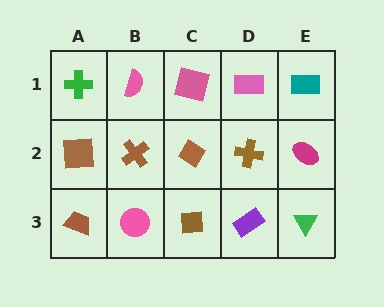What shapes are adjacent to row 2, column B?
A pink semicircle (row 1, column B), a pink circle (row 3, column B), a brown square (row 2, column A), a brown diamond (row 2, column C).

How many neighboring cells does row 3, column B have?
3.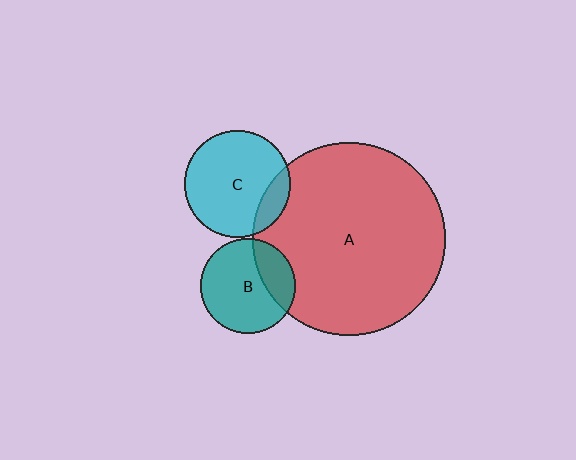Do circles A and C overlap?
Yes.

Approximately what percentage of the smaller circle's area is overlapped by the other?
Approximately 15%.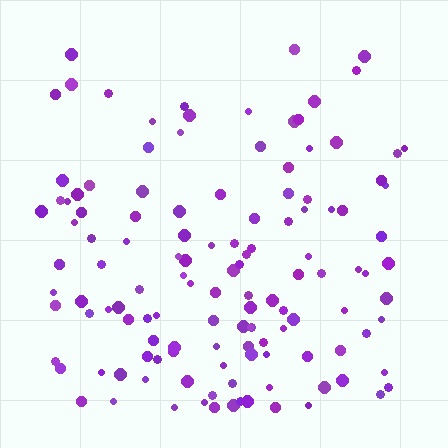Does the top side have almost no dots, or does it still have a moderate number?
Still a moderate number, just noticeably fewer than the bottom.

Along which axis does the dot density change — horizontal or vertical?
Vertical.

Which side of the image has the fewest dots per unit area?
The top.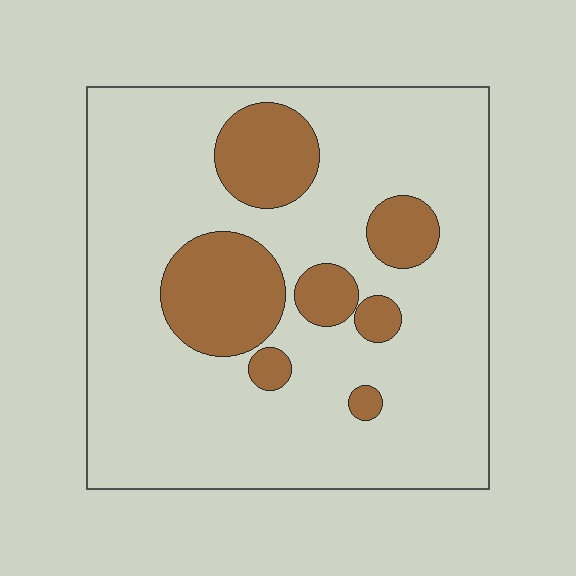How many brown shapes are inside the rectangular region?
7.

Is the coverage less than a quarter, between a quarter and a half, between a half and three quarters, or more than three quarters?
Less than a quarter.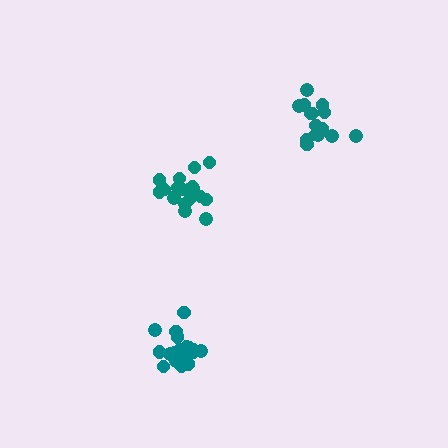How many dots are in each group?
Group 1: 16 dots, Group 2: 19 dots, Group 3: 20 dots (55 total).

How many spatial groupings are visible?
There are 3 spatial groupings.